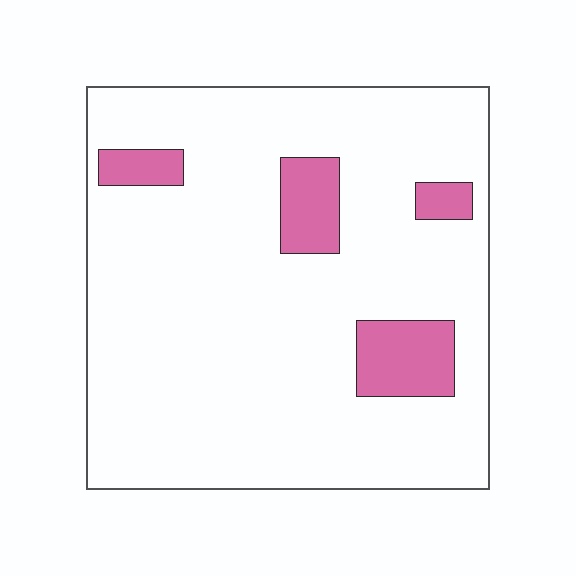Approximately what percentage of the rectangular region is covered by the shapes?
Approximately 10%.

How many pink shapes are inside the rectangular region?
4.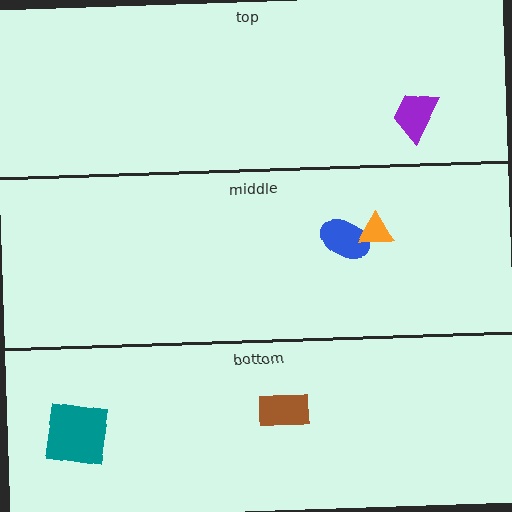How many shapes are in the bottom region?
2.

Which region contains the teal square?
The bottom region.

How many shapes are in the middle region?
2.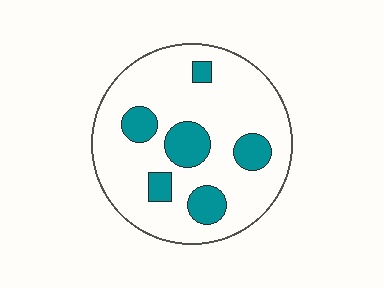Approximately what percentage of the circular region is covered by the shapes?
Approximately 20%.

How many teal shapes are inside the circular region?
6.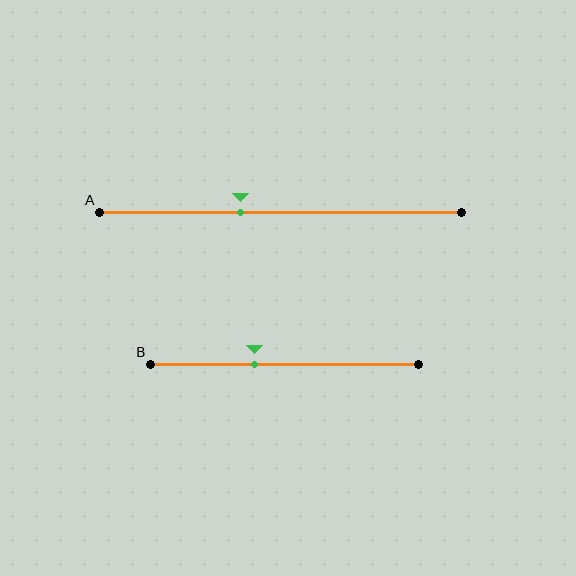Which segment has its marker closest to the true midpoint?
Segment A has its marker closest to the true midpoint.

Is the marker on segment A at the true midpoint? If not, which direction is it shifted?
No, the marker on segment A is shifted to the left by about 11% of the segment length.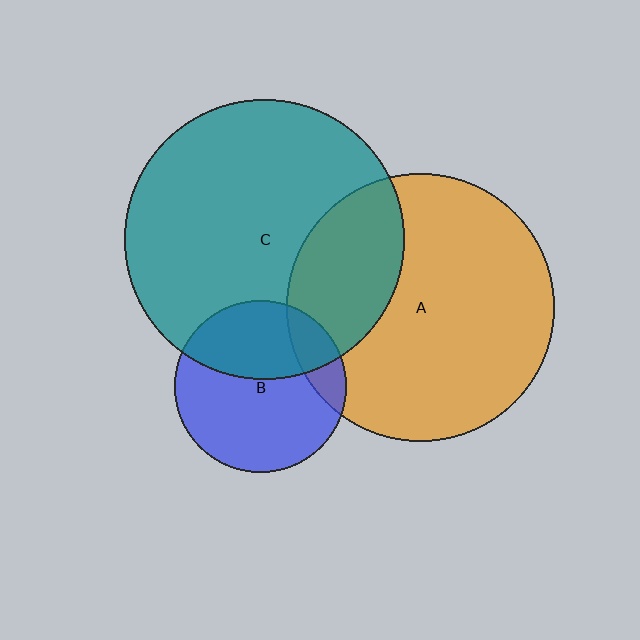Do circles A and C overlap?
Yes.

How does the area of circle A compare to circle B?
Approximately 2.4 times.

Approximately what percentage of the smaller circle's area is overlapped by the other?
Approximately 30%.